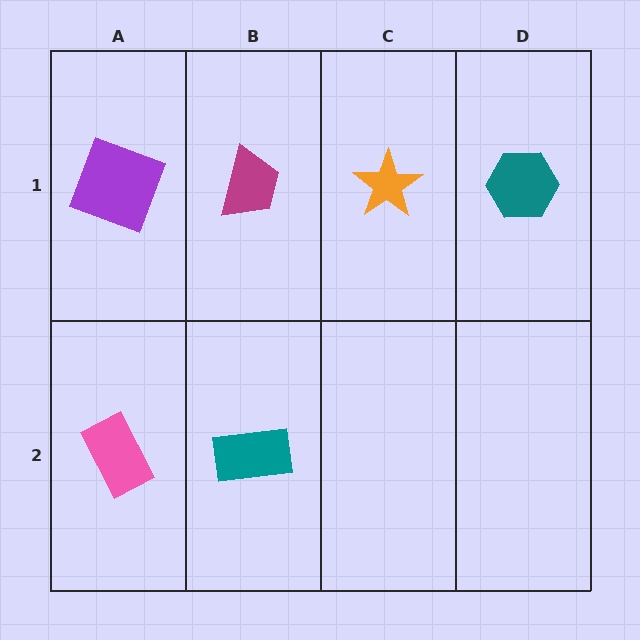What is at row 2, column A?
A pink rectangle.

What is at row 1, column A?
A purple square.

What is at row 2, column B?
A teal rectangle.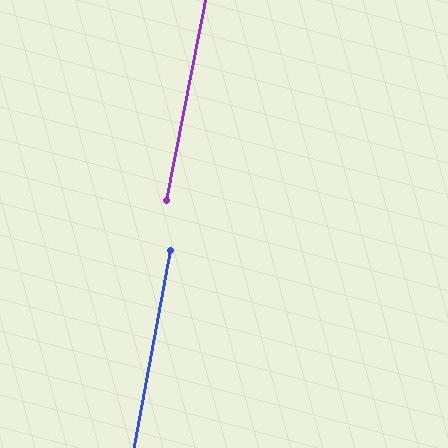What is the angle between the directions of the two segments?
Approximately 1 degree.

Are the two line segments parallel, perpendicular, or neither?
Parallel — their directions differ by only 0.6°.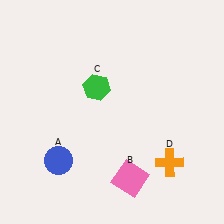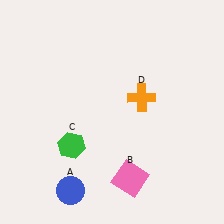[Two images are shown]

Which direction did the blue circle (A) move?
The blue circle (A) moved down.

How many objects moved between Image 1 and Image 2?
3 objects moved between the two images.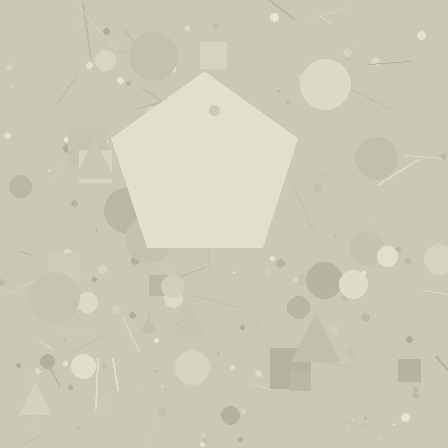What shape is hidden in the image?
A pentagon is hidden in the image.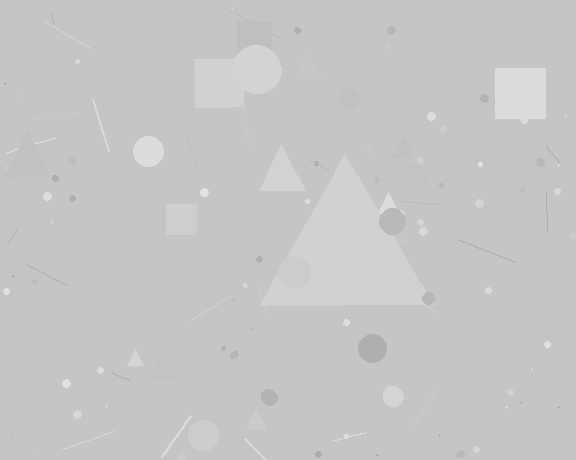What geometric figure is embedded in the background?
A triangle is embedded in the background.